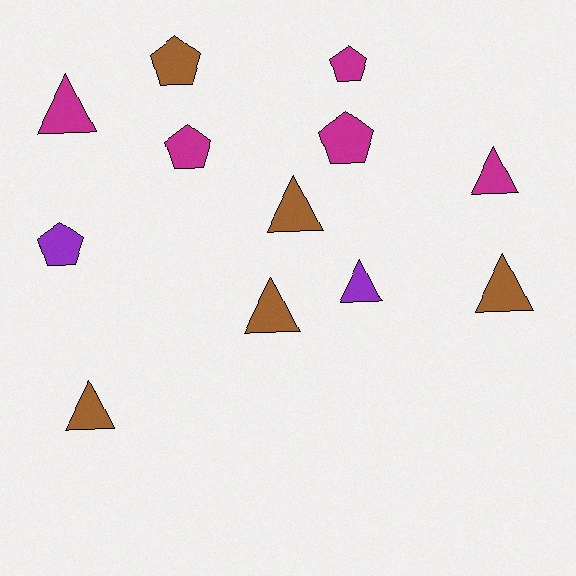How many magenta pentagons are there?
There are 3 magenta pentagons.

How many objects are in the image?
There are 12 objects.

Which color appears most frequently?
Brown, with 5 objects.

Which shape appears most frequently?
Triangle, with 7 objects.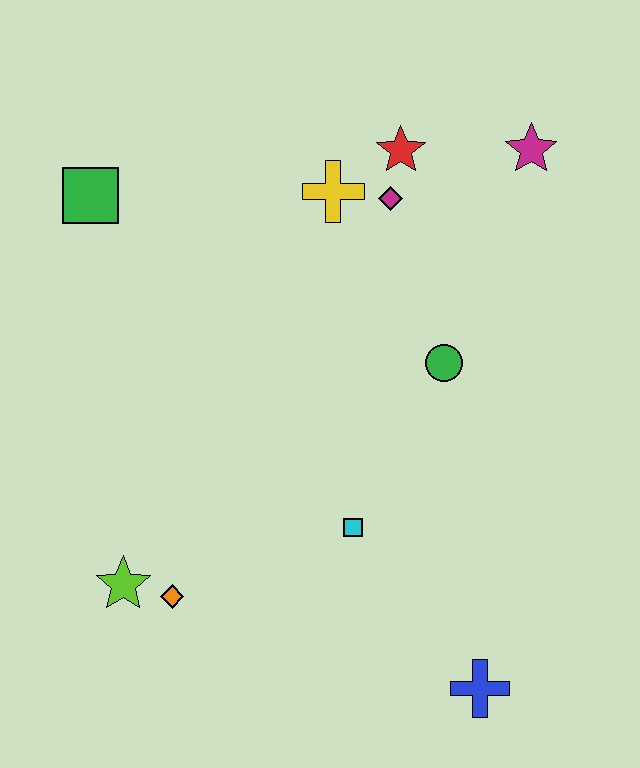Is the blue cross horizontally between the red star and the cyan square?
No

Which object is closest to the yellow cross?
The magenta diamond is closest to the yellow cross.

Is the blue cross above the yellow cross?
No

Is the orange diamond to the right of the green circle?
No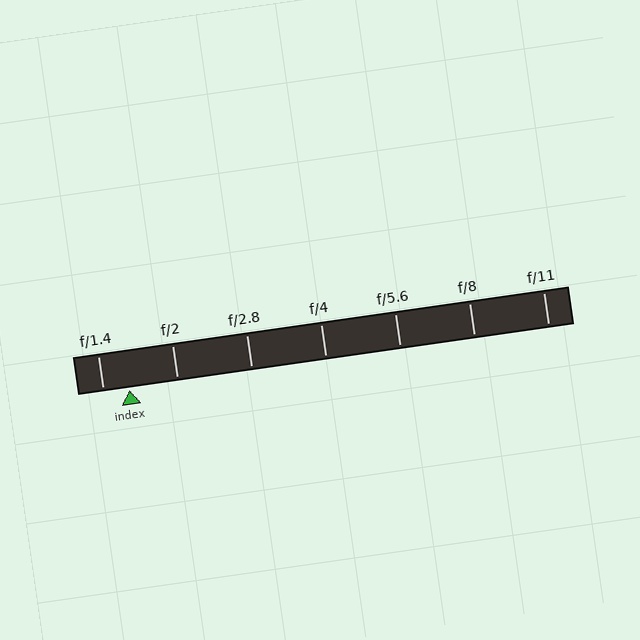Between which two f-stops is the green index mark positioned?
The index mark is between f/1.4 and f/2.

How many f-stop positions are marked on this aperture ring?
There are 7 f-stop positions marked.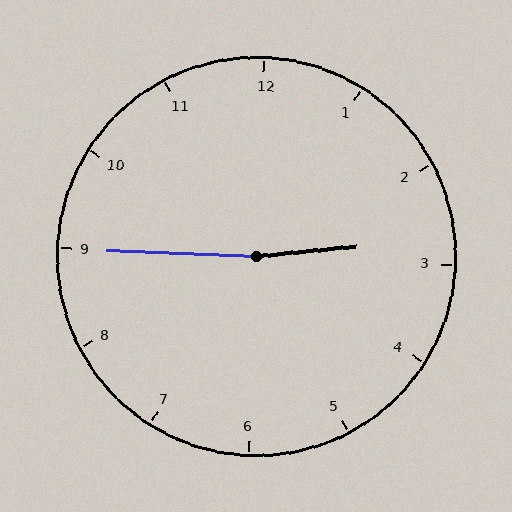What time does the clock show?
2:45.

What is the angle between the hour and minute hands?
Approximately 172 degrees.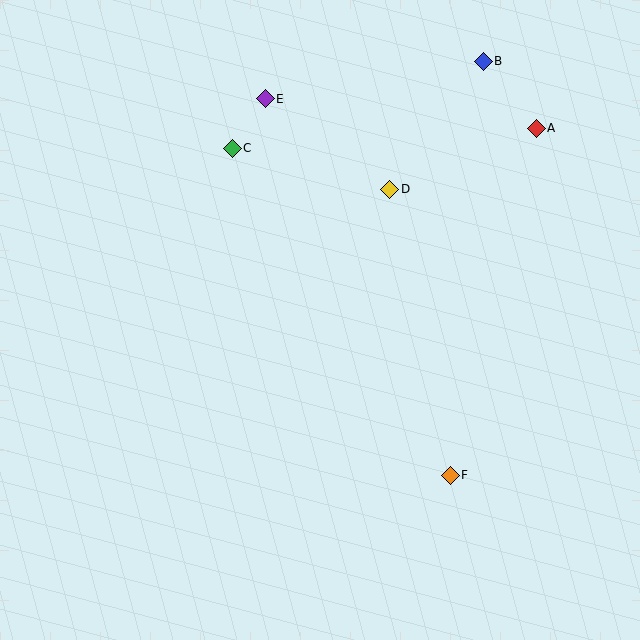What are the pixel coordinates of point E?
Point E is at (265, 99).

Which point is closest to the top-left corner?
Point C is closest to the top-left corner.